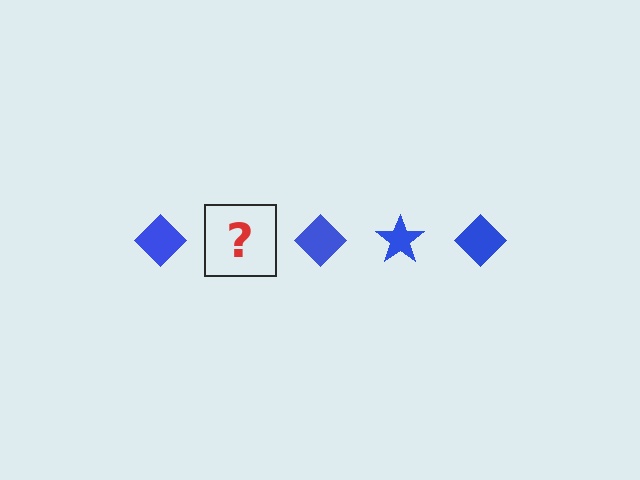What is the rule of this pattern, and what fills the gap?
The rule is that the pattern cycles through diamond, star shapes in blue. The gap should be filled with a blue star.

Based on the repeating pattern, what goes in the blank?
The blank should be a blue star.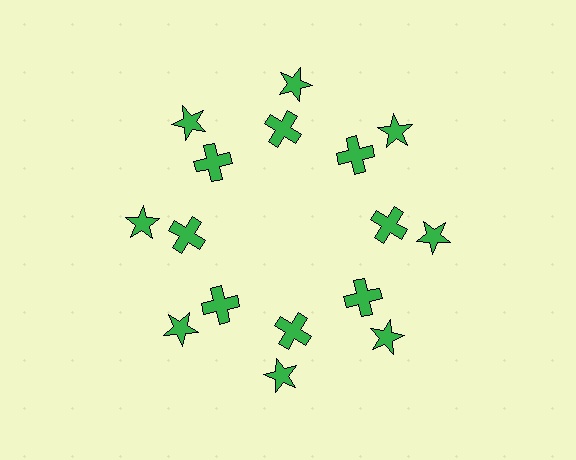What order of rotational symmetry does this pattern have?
This pattern has 8-fold rotational symmetry.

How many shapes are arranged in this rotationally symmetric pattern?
There are 16 shapes, arranged in 8 groups of 2.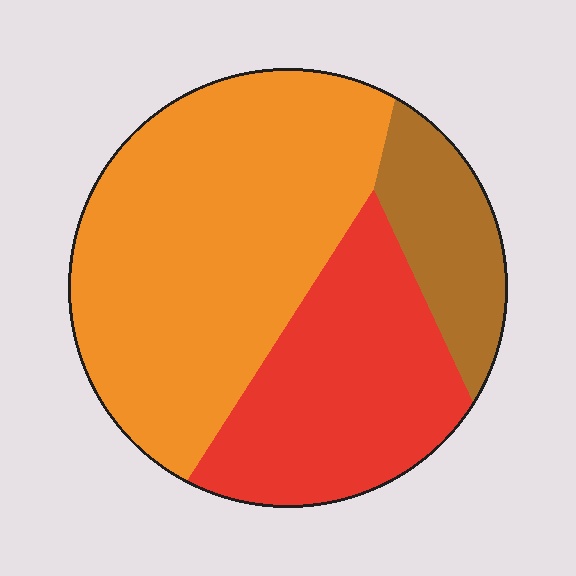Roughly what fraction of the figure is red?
Red covers 31% of the figure.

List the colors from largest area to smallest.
From largest to smallest: orange, red, brown.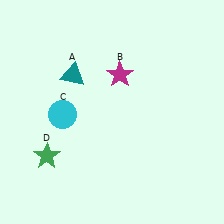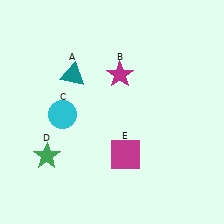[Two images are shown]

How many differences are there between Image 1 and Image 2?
There is 1 difference between the two images.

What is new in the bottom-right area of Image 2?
A magenta square (E) was added in the bottom-right area of Image 2.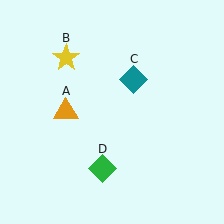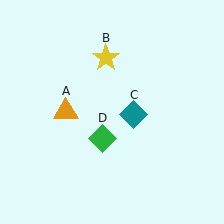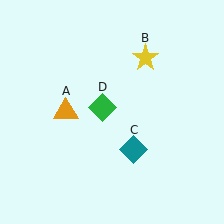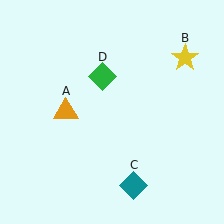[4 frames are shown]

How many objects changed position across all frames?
3 objects changed position: yellow star (object B), teal diamond (object C), green diamond (object D).